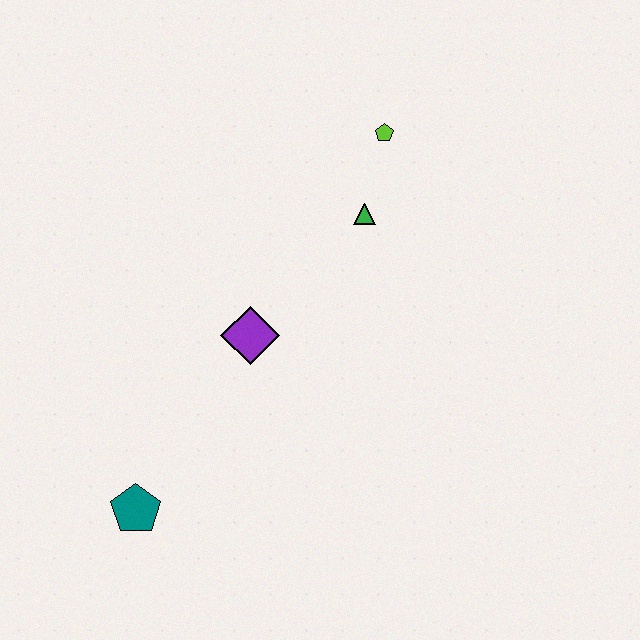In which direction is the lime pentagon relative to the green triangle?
The lime pentagon is above the green triangle.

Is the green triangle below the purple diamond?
No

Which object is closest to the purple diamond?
The green triangle is closest to the purple diamond.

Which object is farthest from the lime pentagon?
The teal pentagon is farthest from the lime pentagon.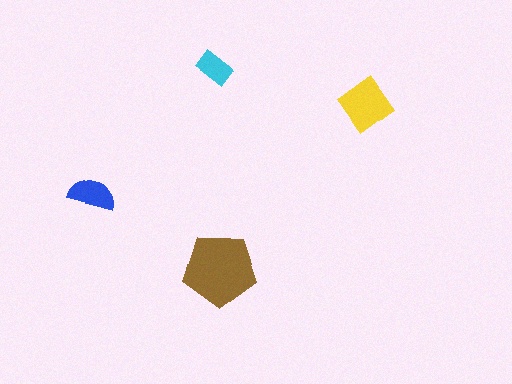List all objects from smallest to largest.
The cyan rectangle, the blue semicircle, the yellow diamond, the brown pentagon.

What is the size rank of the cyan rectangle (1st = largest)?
4th.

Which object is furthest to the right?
The yellow diamond is rightmost.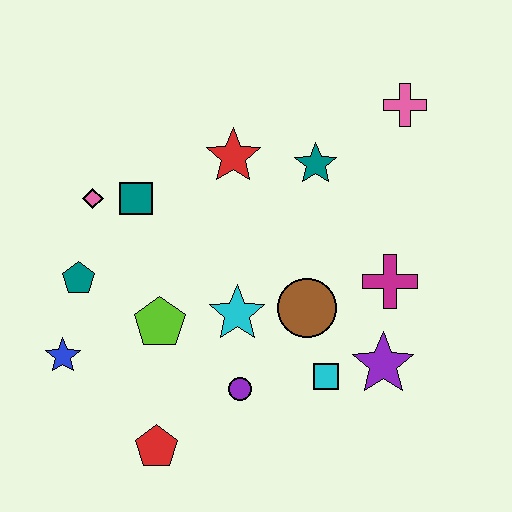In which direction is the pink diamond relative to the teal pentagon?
The pink diamond is above the teal pentagon.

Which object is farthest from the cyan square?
The pink diamond is farthest from the cyan square.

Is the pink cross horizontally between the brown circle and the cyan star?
No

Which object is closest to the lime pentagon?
The cyan star is closest to the lime pentagon.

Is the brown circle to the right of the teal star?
No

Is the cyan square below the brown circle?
Yes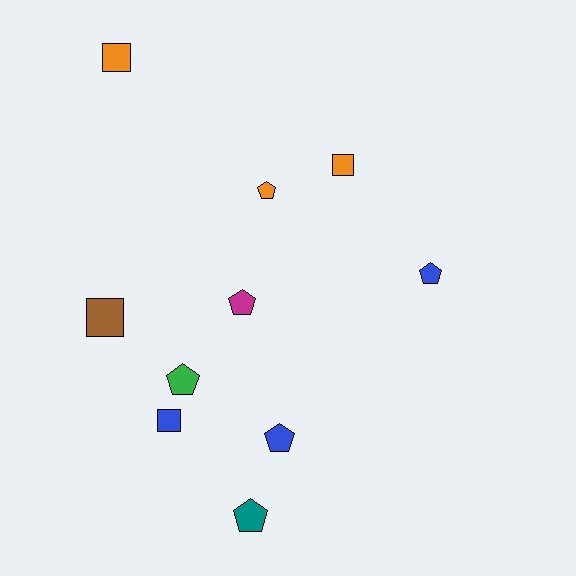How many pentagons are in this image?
There are 6 pentagons.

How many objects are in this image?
There are 10 objects.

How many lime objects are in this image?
There are no lime objects.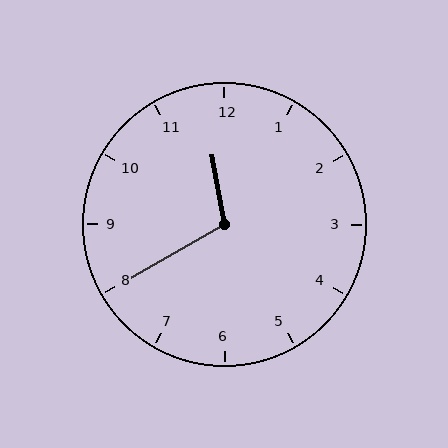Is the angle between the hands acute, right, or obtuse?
It is obtuse.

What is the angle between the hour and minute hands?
Approximately 110 degrees.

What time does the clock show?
11:40.